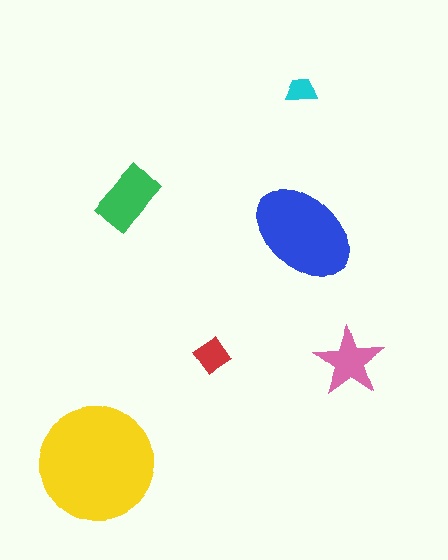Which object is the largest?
The yellow circle.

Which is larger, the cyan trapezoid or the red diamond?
The red diamond.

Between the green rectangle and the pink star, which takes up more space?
The green rectangle.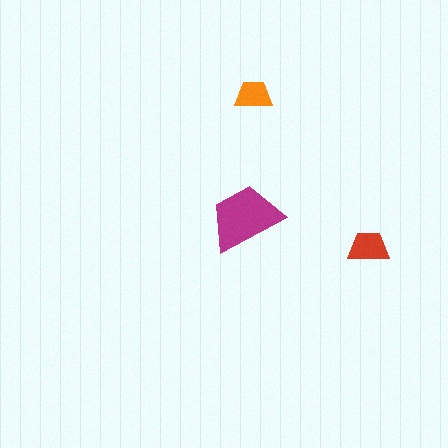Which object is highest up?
The orange trapezoid is topmost.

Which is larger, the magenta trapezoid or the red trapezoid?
The magenta one.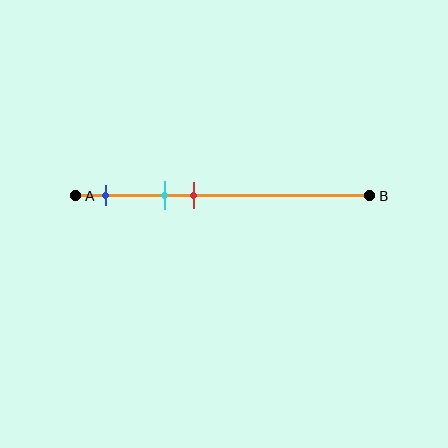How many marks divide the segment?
There are 3 marks dividing the segment.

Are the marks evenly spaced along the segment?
Yes, the marks are approximately evenly spaced.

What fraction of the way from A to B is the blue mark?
The blue mark is approximately 10% (0.1) of the way from A to B.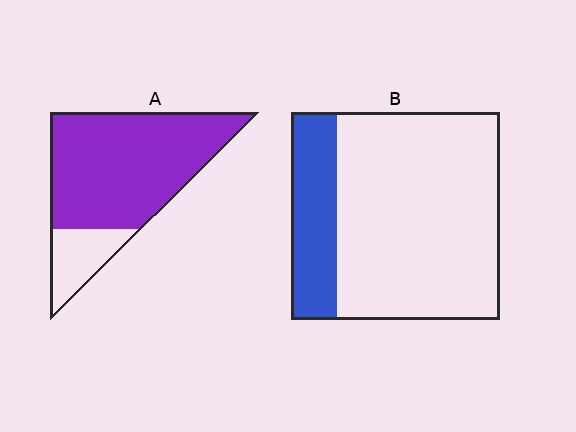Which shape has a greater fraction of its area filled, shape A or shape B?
Shape A.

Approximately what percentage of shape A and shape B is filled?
A is approximately 80% and B is approximately 20%.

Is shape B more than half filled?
No.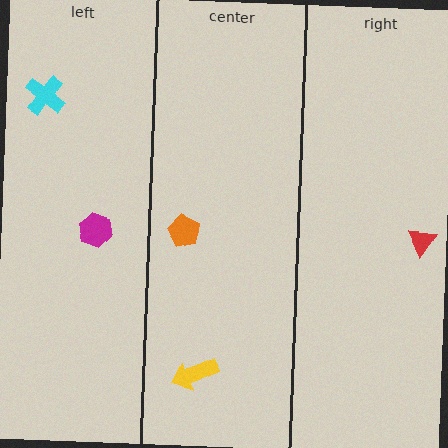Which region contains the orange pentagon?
The center region.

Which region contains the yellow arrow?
The center region.